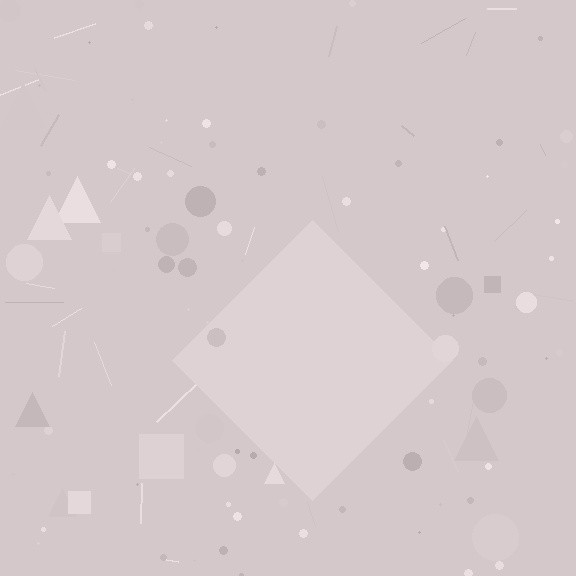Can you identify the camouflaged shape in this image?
The camouflaged shape is a diamond.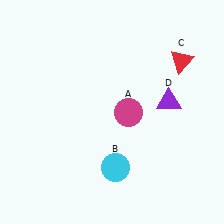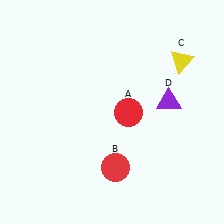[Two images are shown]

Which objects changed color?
A changed from magenta to red. B changed from cyan to red. C changed from red to yellow.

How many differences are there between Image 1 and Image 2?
There are 3 differences between the two images.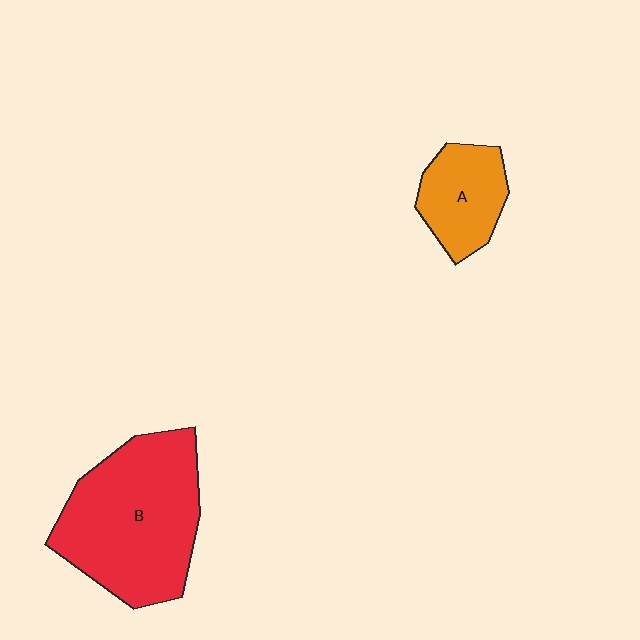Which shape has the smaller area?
Shape A (orange).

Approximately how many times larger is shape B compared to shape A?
Approximately 2.4 times.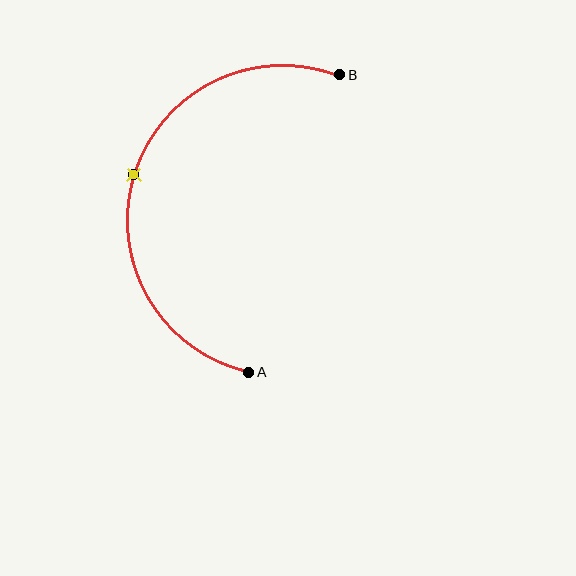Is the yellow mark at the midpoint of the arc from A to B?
Yes. The yellow mark lies on the arc at equal arc-length from both A and B — it is the arc midpoint.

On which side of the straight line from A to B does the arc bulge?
The arc bulges to the left of the straight line connecting A and B.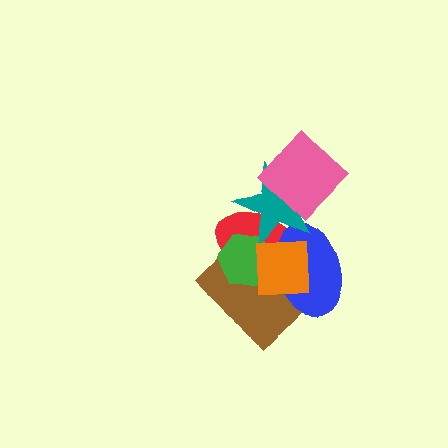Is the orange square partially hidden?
No, no other shape covers it.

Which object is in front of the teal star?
The pink diamond is in front of the teal star.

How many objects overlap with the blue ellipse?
5 objects overlap with the blue ellipse.